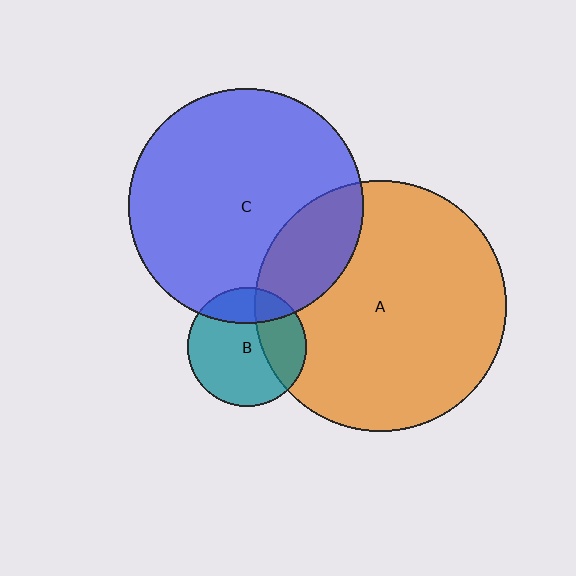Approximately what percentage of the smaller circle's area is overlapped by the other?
Approximately 20%.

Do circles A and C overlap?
Yes.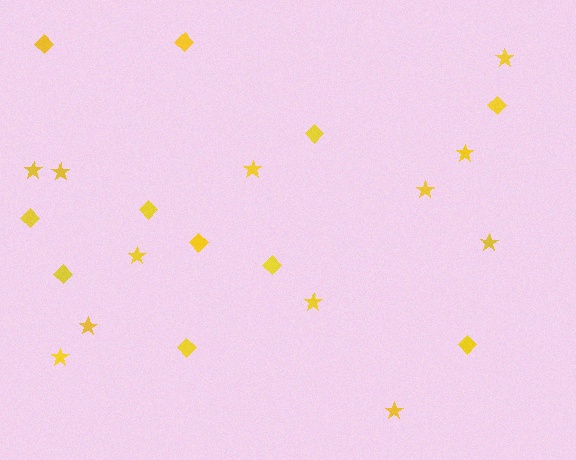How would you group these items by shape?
There are 2 groups: one group of stars (12) and one group of diamonds (11).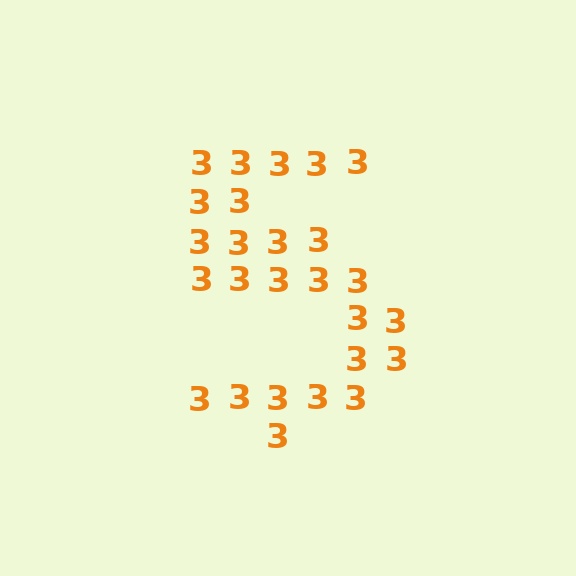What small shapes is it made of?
It is made of small digit 3's.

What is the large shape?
The large shape is the digit 5.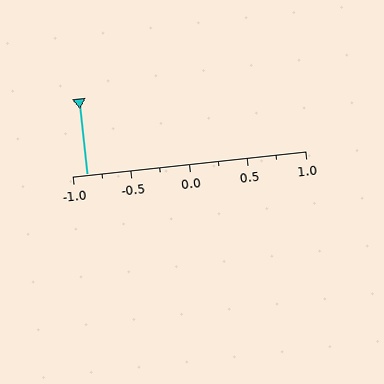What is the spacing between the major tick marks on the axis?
The major ticks are spaced 0.5 apart.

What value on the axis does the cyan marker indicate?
The marker indicates approximately -0.88.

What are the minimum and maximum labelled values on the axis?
The axis runs from -1.0 to 1.0.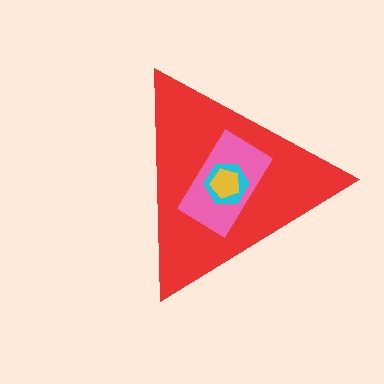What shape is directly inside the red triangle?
The pink rectangle.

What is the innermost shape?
The yellow pentagon.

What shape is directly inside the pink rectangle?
The cyan hexagon.